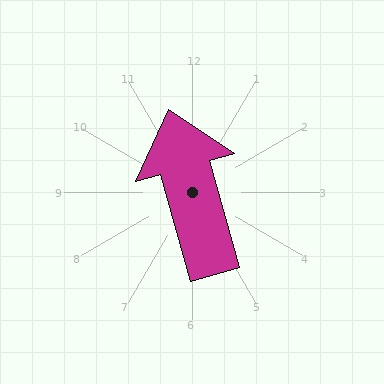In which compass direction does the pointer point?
North.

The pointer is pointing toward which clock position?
Roughly 11 o'clock.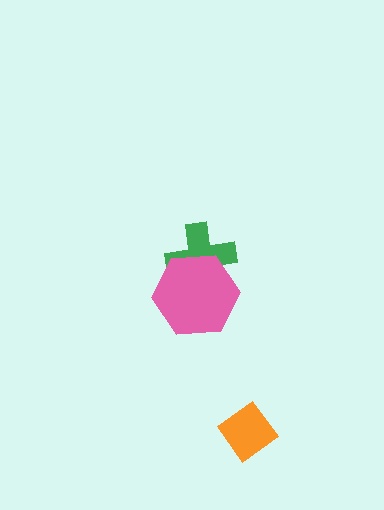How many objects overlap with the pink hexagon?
1 object overlaps with the pink hexagon.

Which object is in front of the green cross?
The pink hexagon is in front of the green cross.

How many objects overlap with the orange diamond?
0 objects overlap with the orange diamond.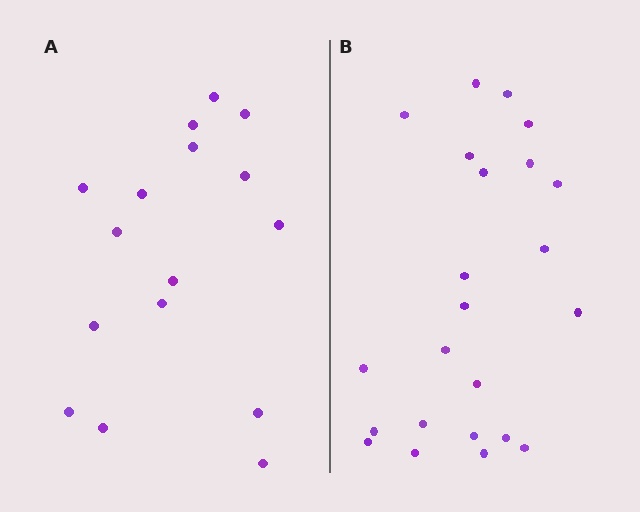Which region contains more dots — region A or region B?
Region B (the right region) has more dots.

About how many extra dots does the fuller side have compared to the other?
Region B has roughly 8 or so more dots than region A.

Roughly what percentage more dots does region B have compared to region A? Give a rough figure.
About 45% more.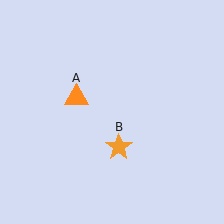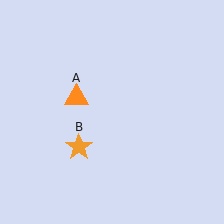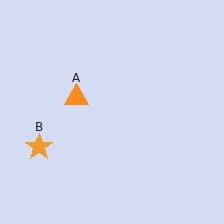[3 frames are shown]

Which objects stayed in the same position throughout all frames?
Orange triangle (object A) remained stationary.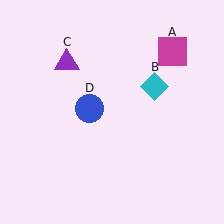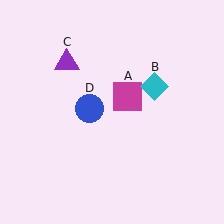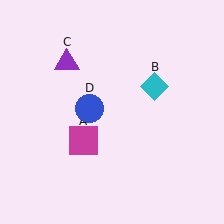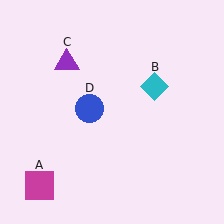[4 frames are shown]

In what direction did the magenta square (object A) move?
The magenta square (object A) moved down and to the left.